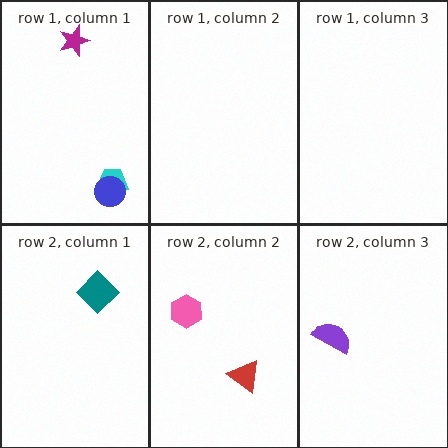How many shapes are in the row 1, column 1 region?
3.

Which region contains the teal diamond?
The row 2, column 1 region.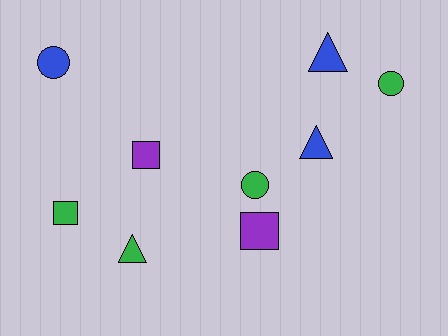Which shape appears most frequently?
Square, with 3 objects.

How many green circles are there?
There are 2 green circles.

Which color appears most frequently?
Green, with 4 objects.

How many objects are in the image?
There are 9 objects.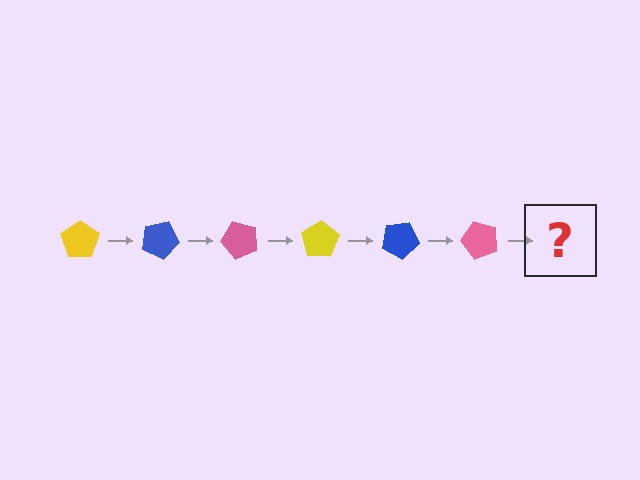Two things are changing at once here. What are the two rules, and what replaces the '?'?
The two rules are that it rotates 25 degrees each step and the color cycles through yellow, blue, and pink. The '?' should be a yellow pentagon, rotated 150 degrees from the start.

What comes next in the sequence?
The next element should be a yellow pentagon, rotated 150 degrees from the start.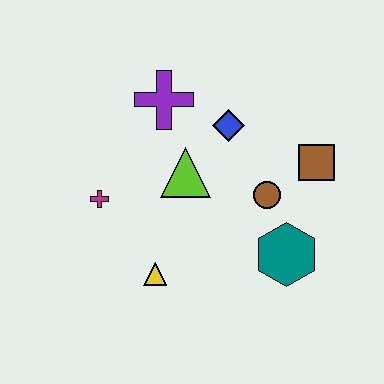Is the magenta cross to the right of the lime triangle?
No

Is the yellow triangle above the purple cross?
No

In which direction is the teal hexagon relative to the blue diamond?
The teal hexagon is below the blue diamond.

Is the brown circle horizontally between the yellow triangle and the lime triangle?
No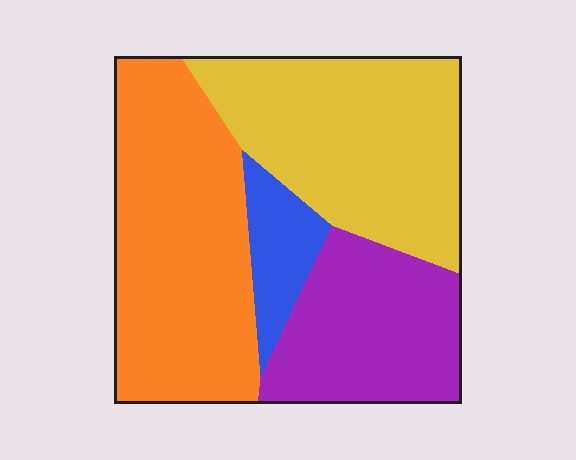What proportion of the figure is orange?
Orange covers roughly 35% of the figure.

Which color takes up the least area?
Blue, at roughly 10%.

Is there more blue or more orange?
Orange.